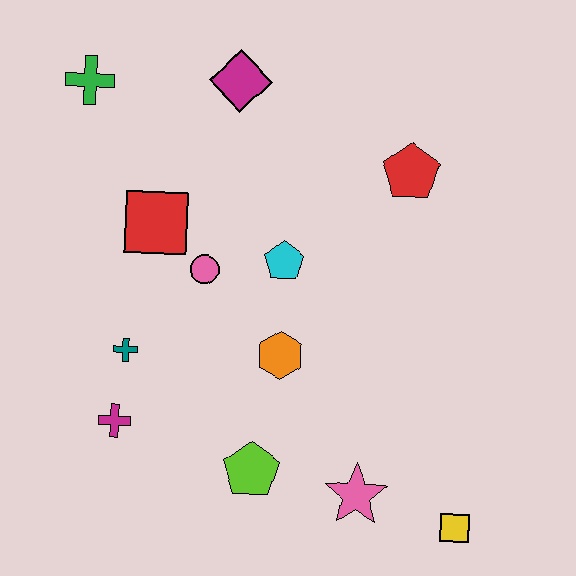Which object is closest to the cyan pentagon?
The pink circle is closest to the cyan pentagon.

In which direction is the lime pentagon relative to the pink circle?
The lime pentagon is below the pink circle.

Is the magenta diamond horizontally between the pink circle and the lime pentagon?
Yes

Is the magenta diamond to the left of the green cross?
No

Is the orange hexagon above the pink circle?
No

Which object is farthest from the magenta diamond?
The yellow square is farthest from the magenta diamond.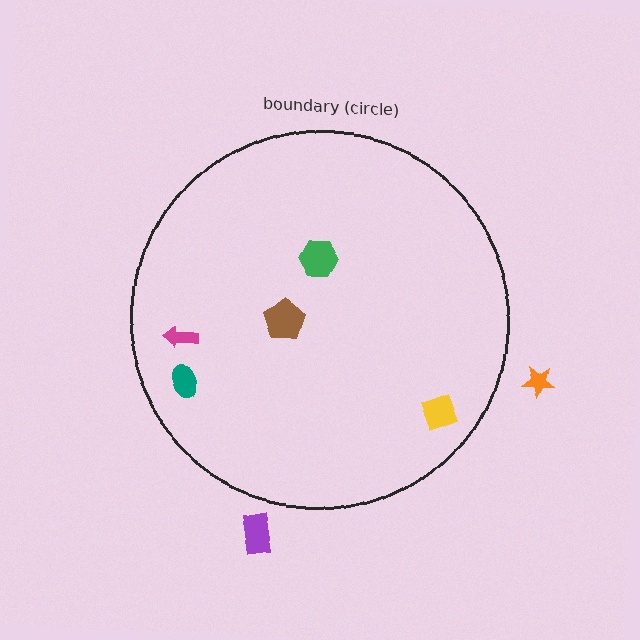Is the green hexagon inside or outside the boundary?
Inside.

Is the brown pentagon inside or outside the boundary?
Inside.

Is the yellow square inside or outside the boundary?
Inside.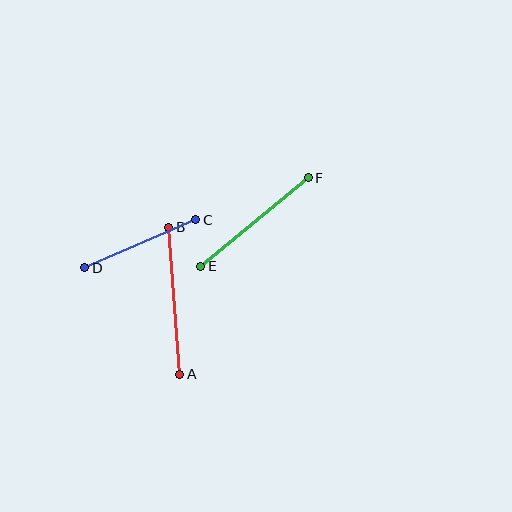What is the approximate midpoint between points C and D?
The midpoint is at approximately (140, 244) pixels.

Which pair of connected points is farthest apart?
Points A and B are farthest apart.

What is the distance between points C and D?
The distance is approximately 121 pixels.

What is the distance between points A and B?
The distance is approximately 147 pixels.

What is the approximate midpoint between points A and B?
The midpoint is at approximately (174, 301) pixels.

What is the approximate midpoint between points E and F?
The midpoint is at approximately (254, 222) pixels.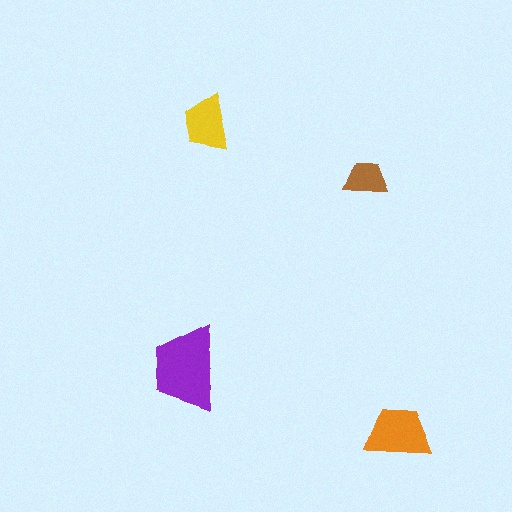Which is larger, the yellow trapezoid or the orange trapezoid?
The orange one.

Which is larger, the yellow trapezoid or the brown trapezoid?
The yellow one.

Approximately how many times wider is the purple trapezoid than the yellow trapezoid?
About 1.5 times wider.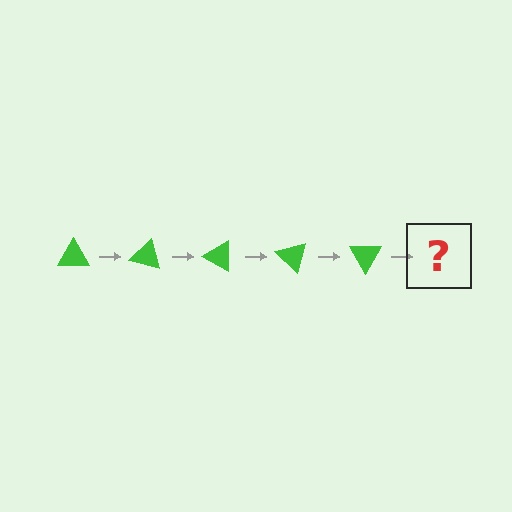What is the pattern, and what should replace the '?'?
The pattern is that the triangle rotates 15 degrees each step. The '?' should be a green triangle rotated 75 degrees.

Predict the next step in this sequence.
The next step is a green triangle rotated 75 degrees.